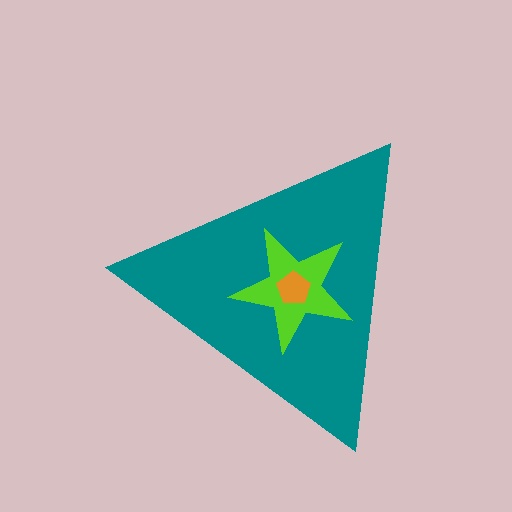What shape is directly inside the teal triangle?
The lime star.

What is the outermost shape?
The teal triangle.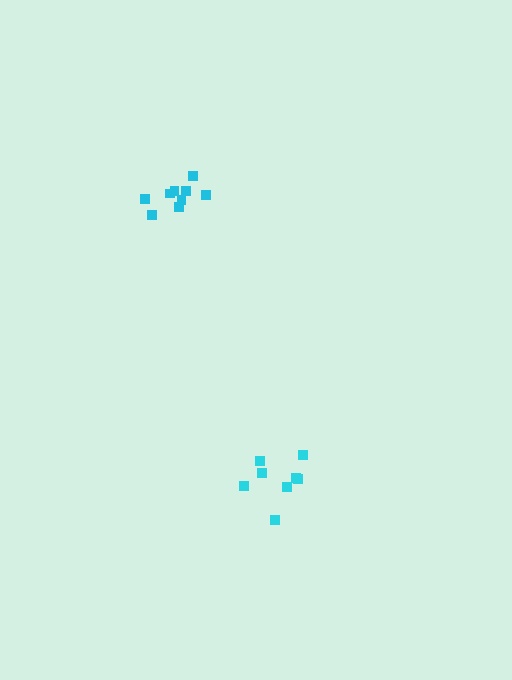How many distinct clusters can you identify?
There are 2 distinct clusters.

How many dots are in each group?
Group 1: 9 dots, Group 2: 8 dots (17 total).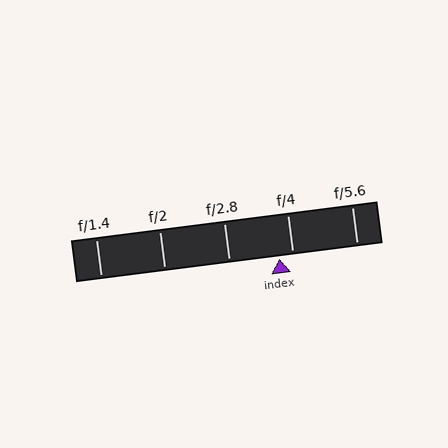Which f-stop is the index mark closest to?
The index mark is closest to f/4.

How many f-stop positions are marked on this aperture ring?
There are 5 f-stop positions marked.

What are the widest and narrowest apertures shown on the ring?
The widest aperture shown is f/1.4 and the narrowest is f/5.6.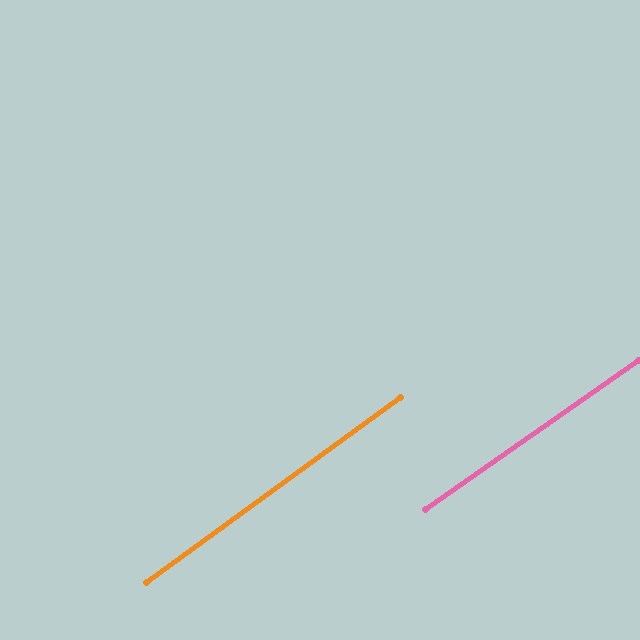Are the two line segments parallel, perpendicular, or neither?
Parallel — their directions differ by only 1.1°.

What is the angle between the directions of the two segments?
Approximately 1 degree.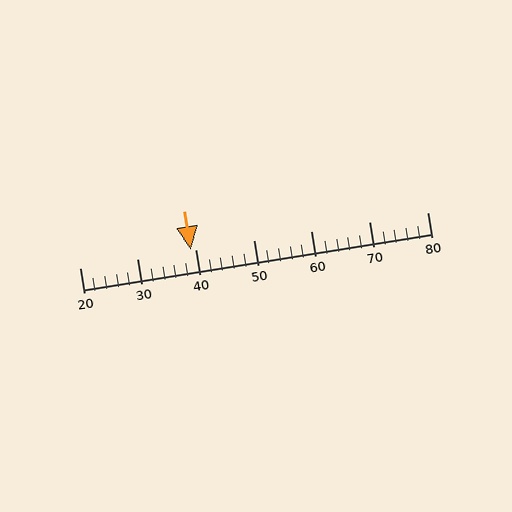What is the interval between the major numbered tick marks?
The major tick marks are spaced 10 units apart.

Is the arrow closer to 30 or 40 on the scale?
The arrow is closer to 40.